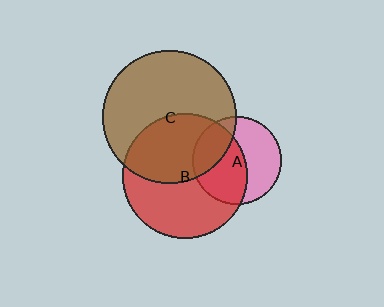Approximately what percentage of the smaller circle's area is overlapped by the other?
Approximately 45%.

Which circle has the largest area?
Circle C (brown).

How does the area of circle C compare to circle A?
Approximately 2.3 times.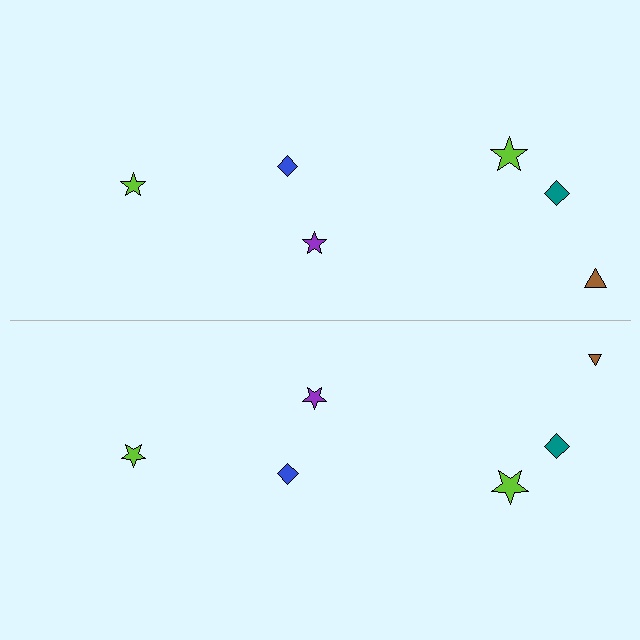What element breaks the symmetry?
The brown triangle on the bottom side has a different size than its mirror counterpart.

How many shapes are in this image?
There are 12 shapes in this image.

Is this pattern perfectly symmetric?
No, the pattern is not perfectly symmetric. The brown triangle on the bottom side has a different size than its mirror counterpart.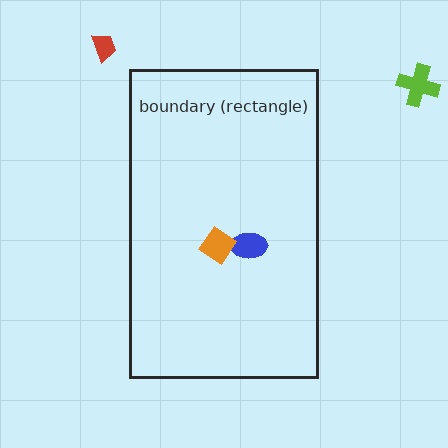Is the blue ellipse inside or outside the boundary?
Inside.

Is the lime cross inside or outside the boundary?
Outside.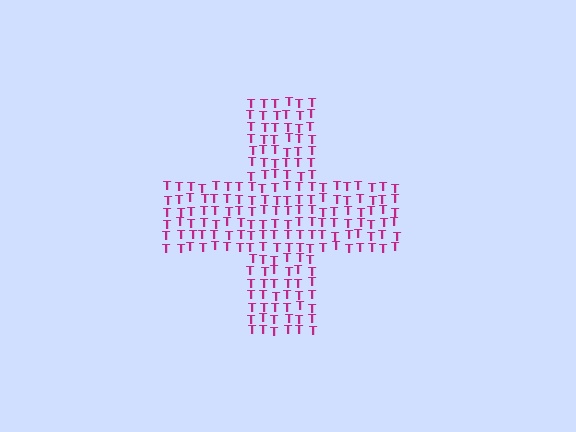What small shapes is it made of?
It is made of small letter T's.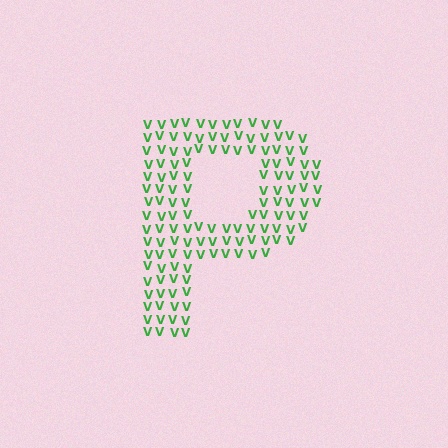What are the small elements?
The small elements are letter V's.